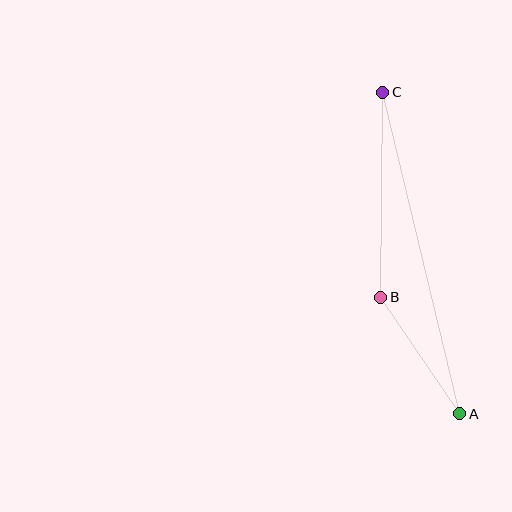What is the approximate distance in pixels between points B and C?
The distance between B and C is approximately 205 pixels.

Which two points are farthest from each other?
Points A and C are farthest from each other.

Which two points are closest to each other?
Points A and B are closest to each other.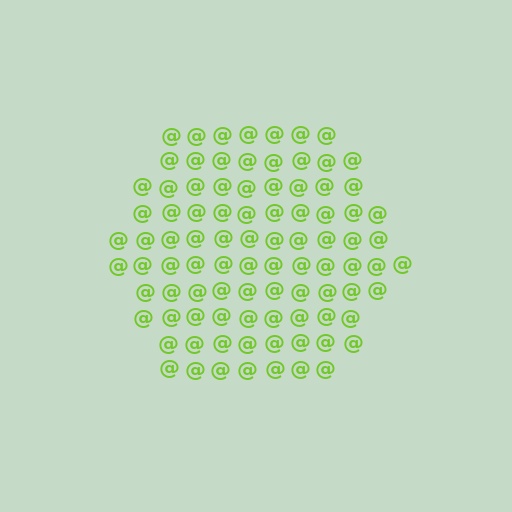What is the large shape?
The large shape is a hexagon.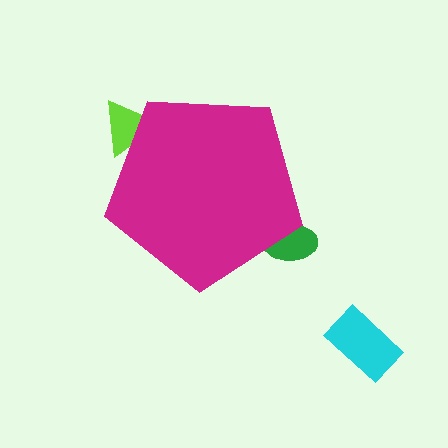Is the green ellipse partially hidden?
Yes, the green ellipse is partially hidden behind the magenta pentagon.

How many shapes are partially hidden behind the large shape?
2 shapes are partially hidden.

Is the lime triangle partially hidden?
Yes, the lime triangle is partially hidden behind the magenta pentagon.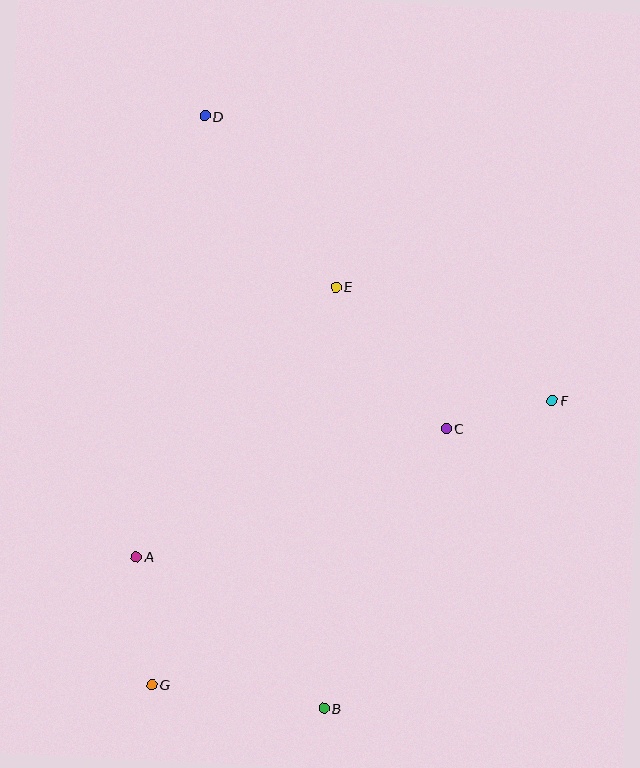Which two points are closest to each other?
Points C and F are closest to each other.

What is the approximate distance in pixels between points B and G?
The distance between B and G is approximately 174 pixels.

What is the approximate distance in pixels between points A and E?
The distance between A and E is approximately 336 pixels.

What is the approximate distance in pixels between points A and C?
The distance between A and C is approximately 335 pixels.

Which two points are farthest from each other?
Points B and D are farthest from each other.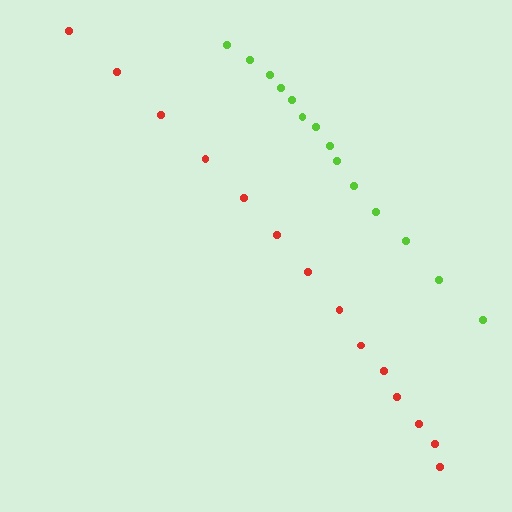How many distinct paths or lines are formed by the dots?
There are 2 distinct paths.